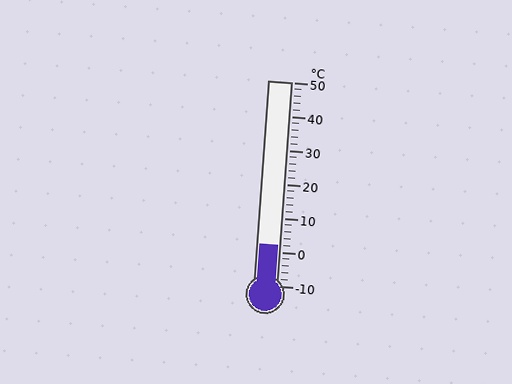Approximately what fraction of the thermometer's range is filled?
The thermometer is filled to approximately 20% of its range.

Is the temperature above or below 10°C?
The temperature is below 10°C.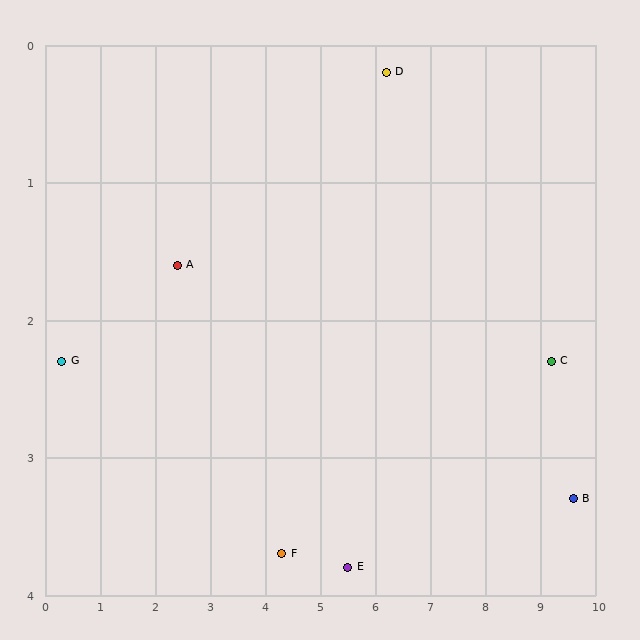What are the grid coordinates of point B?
Point B is at approximately (9.6, 3.3).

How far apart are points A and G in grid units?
Points A and G are about 2.2 grid units apart.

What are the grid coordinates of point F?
Point F is at approximately (4.3, 3.7).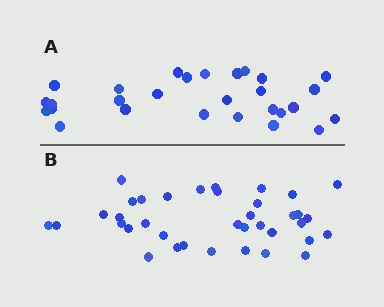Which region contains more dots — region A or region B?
Region B (the bottom region) has more dots.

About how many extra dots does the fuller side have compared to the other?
Region B has roughly 8 or so more dots than region A.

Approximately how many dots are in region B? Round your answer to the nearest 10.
About 40 dots. (The exact count is 37, which rounds to 40.)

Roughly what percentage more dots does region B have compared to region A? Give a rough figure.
About 30% more.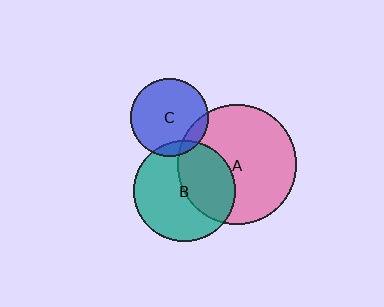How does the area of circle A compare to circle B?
Approximately 1.4 times.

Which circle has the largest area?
Circle A (pink).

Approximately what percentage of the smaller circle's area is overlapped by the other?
Approximately 10%.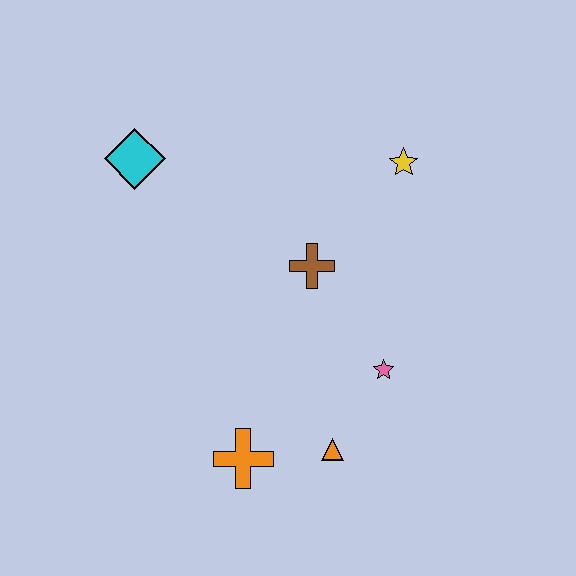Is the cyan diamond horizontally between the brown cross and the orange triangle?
No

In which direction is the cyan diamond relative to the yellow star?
The cyan diamond is to the left of the yellow star.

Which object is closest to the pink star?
The orange triangle is closest to the pink star.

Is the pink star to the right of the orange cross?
Yes